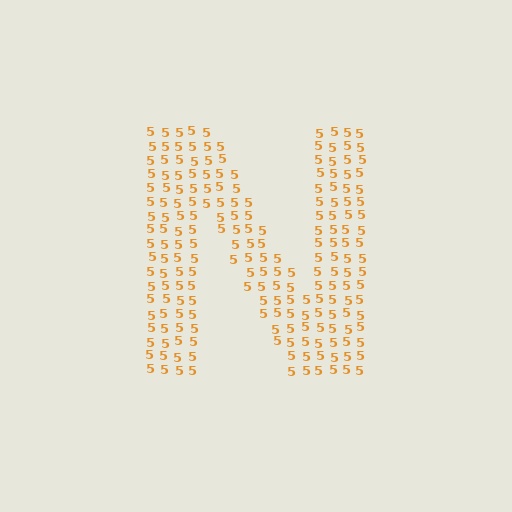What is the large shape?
The large shape is the letter N.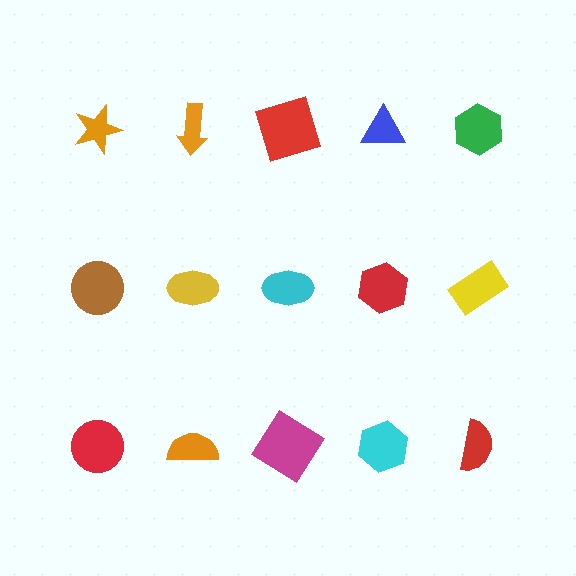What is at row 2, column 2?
A yellow ellipse.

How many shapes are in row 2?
5 shapes.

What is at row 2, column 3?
A cyan ellipse.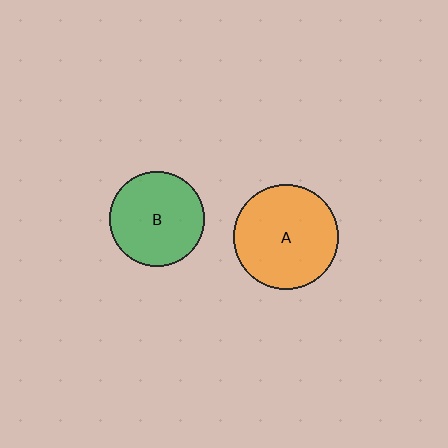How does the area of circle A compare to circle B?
Approximately 1.2 times.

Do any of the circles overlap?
No, none of the circles overlap.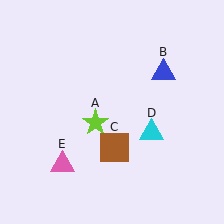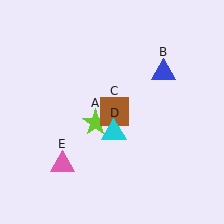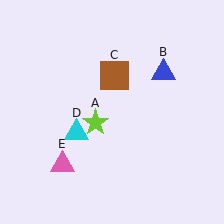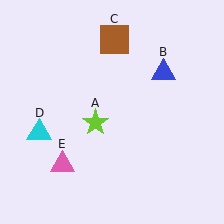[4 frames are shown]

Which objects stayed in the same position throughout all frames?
Lime star (object A) and blue triangle (object B) and pink triangle (object E) remained stationary.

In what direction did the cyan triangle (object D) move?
The cyan triangle (object D) moved left.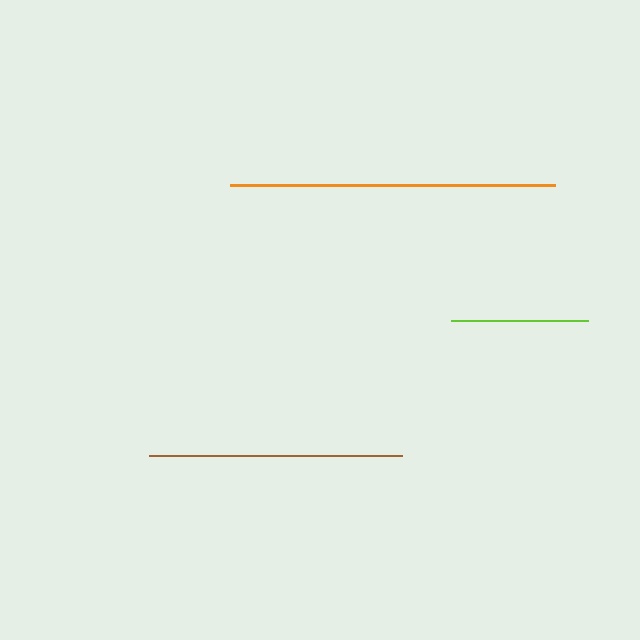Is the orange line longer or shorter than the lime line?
The orange line is longer than the lime line.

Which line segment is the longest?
The orange line is the longest at approximately 325 pixels.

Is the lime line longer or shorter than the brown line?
The brown line is longer than the lime line.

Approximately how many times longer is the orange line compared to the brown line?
The orange line is approximately 1.3 times the length of the brown line.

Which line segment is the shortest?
The lime line is the shortest at approximately 137 pixels.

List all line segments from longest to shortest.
From longest to shortest: orange, brown, lime.